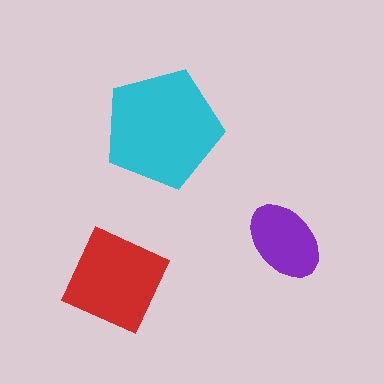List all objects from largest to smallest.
The cyan pentagon, the red diamond, the purple ellipse.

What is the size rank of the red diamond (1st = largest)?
2nd.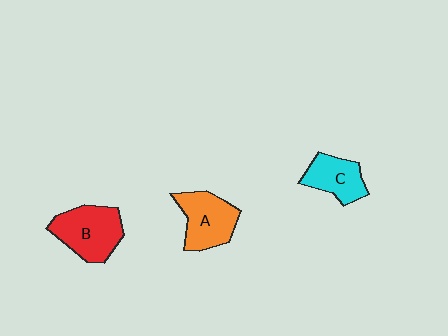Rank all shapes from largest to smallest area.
From largest to smallest: B (red), A (orange), C (cyan).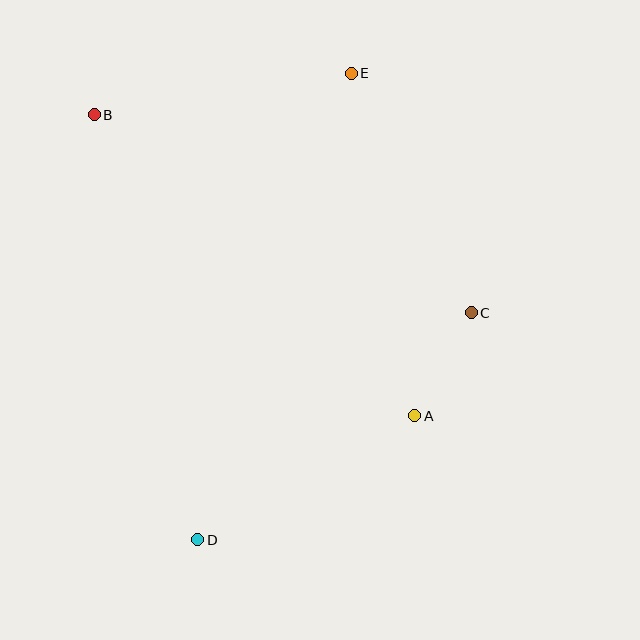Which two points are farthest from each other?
Points D and E are farthest from each other.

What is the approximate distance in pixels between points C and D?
The distance between C and D is approximately 356 pixels.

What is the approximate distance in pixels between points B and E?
The distance between B and E is approximately 260 pixels.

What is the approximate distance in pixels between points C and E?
The distance between C and E is approximately 268 pixels.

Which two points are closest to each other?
Points A and C are closest to each other.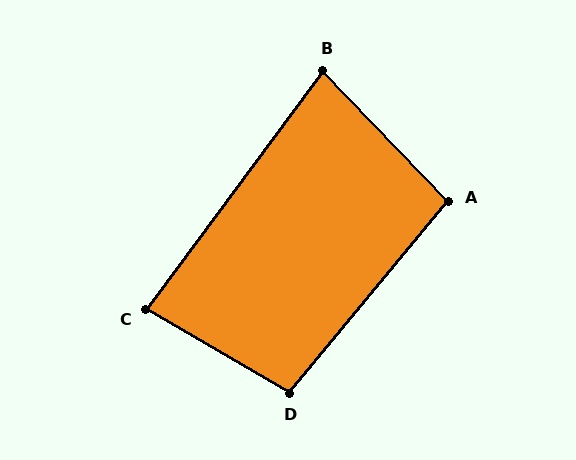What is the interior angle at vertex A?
Approximately 96 degrees (obtuse).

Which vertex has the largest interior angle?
D, at approximately 100 degrees.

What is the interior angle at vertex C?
Approximately 84 degrees (acute).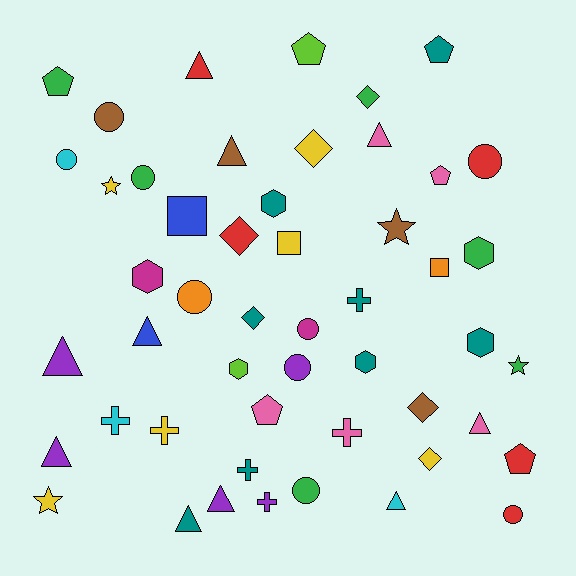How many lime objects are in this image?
There are 2 lime objects.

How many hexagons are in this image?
There are 6 hexagons.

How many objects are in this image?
There are 50 objects.